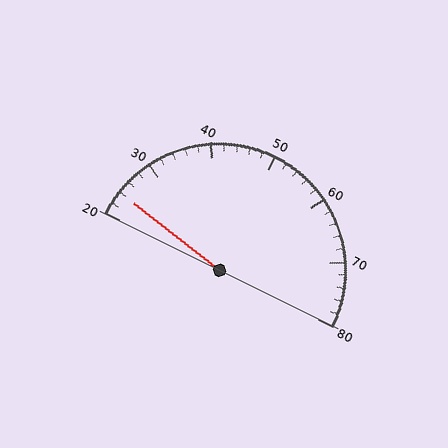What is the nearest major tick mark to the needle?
The nearest major tick mark is 20.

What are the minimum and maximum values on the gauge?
The gauge ranges from 20 to 80.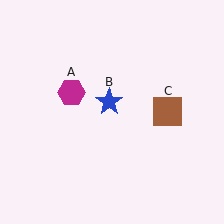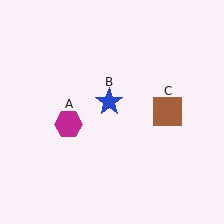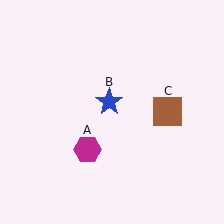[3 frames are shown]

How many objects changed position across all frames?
1 object changed position: magenta hexagon (object A).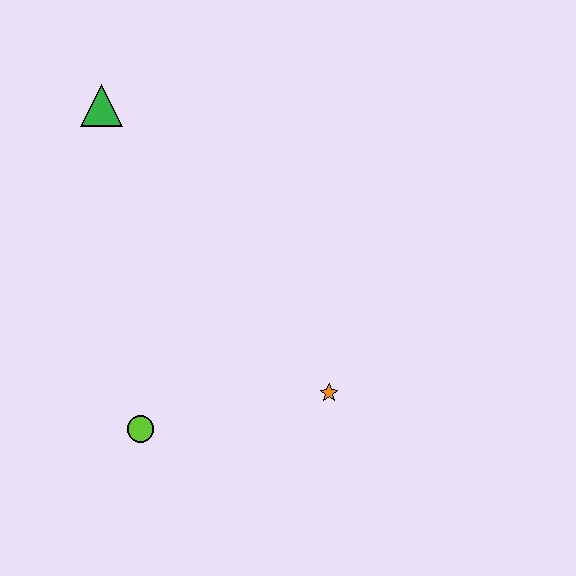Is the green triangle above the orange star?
Yes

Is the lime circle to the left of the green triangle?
No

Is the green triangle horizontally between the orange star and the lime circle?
No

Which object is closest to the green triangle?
The lime circle is closest to the green triangle.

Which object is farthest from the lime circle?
The green triangle is farthest from the lime circle.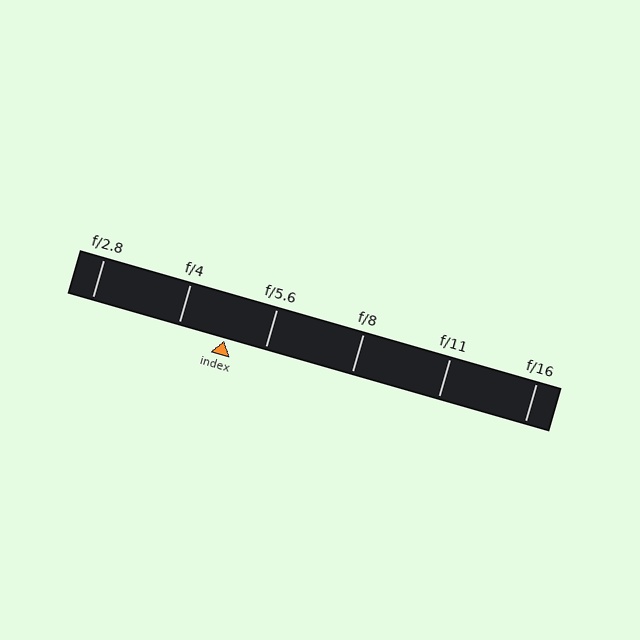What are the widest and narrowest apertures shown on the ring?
The widest aperture shown is f/2.8 and the narrowest is f/16.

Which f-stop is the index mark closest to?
The index mark is closest to f/5.6.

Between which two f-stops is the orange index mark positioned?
The index mark is between f/4 and f/5.6.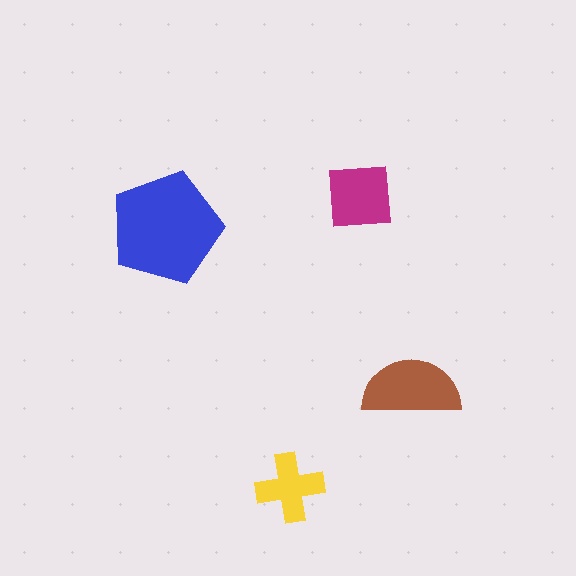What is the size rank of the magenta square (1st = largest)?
3rd.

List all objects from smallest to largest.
The yellow cross, the magenta square, the brown semicircle, the blue pentagon.